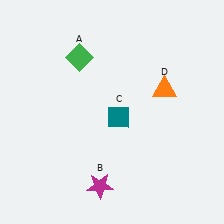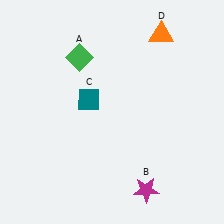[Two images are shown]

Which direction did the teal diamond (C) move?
The teal diamond (C) moved left.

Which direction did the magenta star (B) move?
The magenta star (B) moved right.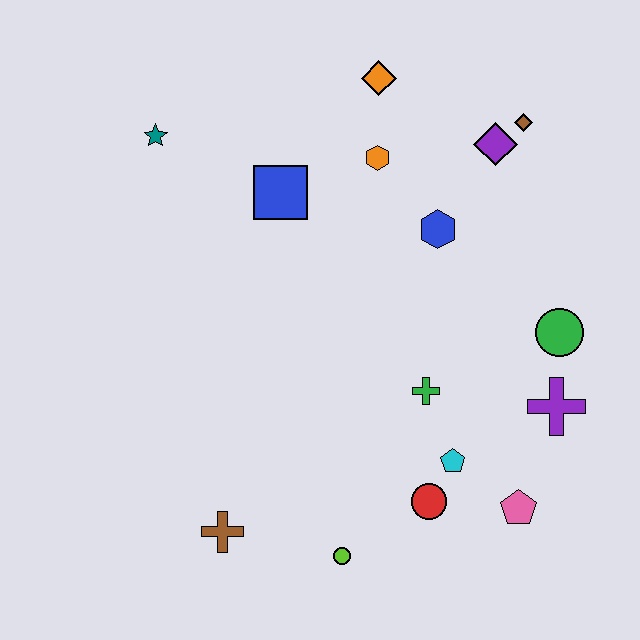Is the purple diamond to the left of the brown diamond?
Yes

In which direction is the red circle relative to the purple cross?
The red circle is to the left of the purple cross.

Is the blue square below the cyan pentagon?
No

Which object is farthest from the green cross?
The teal star is farthest from the green cross.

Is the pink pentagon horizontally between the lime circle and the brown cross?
No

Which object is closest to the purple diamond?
The brown diamond is closest to the purple diamond.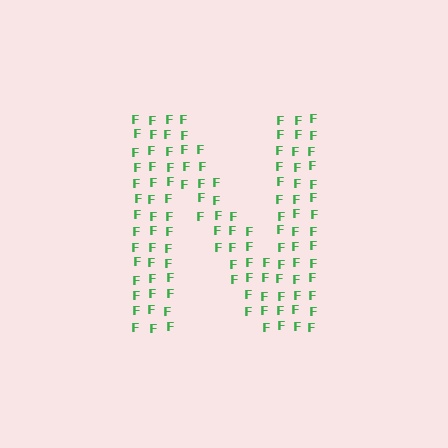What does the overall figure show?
The overall figure shows the letter N.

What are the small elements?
The small elements are letter F's.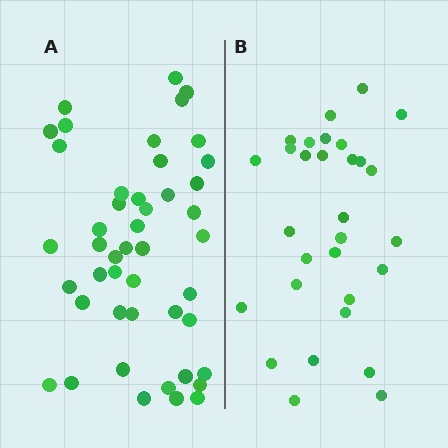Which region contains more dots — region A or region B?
Region A (the left region) has more dots.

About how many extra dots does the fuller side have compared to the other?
Region A has approximately 15 more dots than region B.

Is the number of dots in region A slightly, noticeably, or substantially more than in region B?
Region A has substantially more. The ratio is roughly 1.5 to 1.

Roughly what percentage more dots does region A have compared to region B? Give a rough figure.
About 55% more.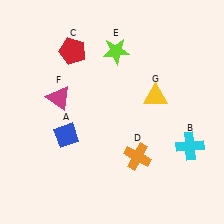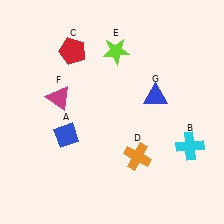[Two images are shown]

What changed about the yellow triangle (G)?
In Image 1, G is yellow. In Image 2, it changed to blue.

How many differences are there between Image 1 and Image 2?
There is 1 difference between the two images.